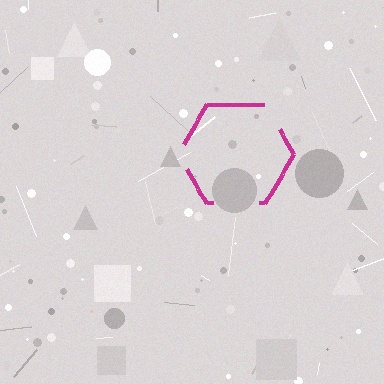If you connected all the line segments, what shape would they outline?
They would outline a hexagon.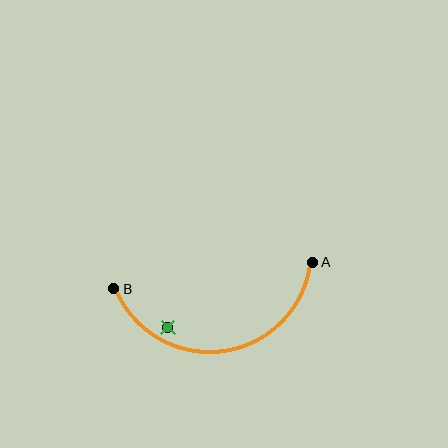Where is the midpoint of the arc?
The arc midpoint is the point on the curve farthest from the straight line joining A and B. It sits below that line.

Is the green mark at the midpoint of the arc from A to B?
No — the green mark does not lie on the arc at all. It sits slightly inside the curve.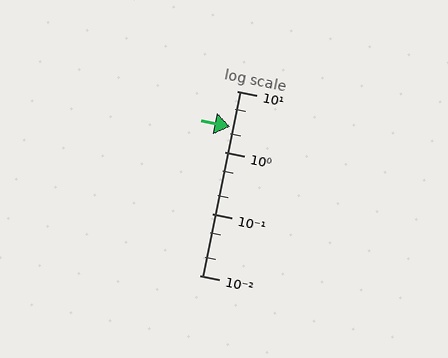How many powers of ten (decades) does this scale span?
The scale spans 3 decades, from 0.01 to 10.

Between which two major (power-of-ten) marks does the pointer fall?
The pointer is between 1 and 10.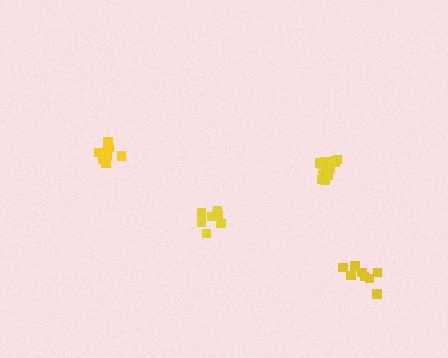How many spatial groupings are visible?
There are 4 spatial groupings.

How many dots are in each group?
Group 1: 8 dots, Group 2: 8 dots, Group 3: 14 dots, Group 4: 9 dots (39 total).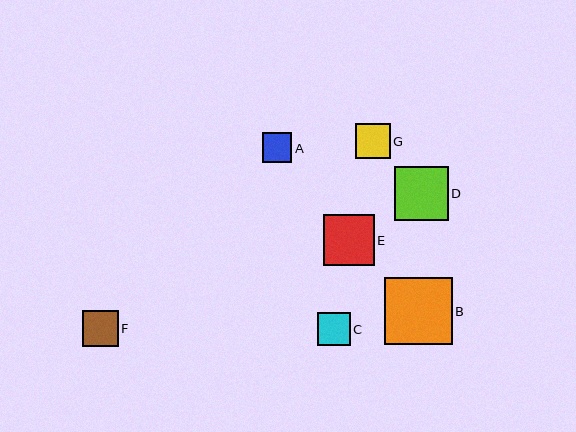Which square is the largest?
Square B is the largest with a size of approximately 67 pixels.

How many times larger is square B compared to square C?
Square B is approximately 2.1 times the size of square C.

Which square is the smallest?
Square A is the smallest with a size of approximately 29 pixels.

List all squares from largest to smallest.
From largest to smallest: B, D, E, F, G, C, A.